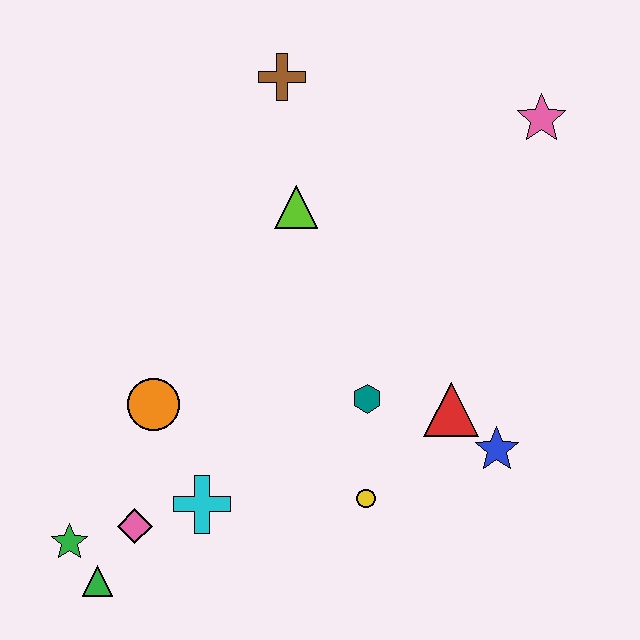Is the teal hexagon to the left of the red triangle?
Yes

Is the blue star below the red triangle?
Yes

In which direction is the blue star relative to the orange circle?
The blue star is to the right of the orange circle.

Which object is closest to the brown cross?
The lime triangle is closest to the brown cross.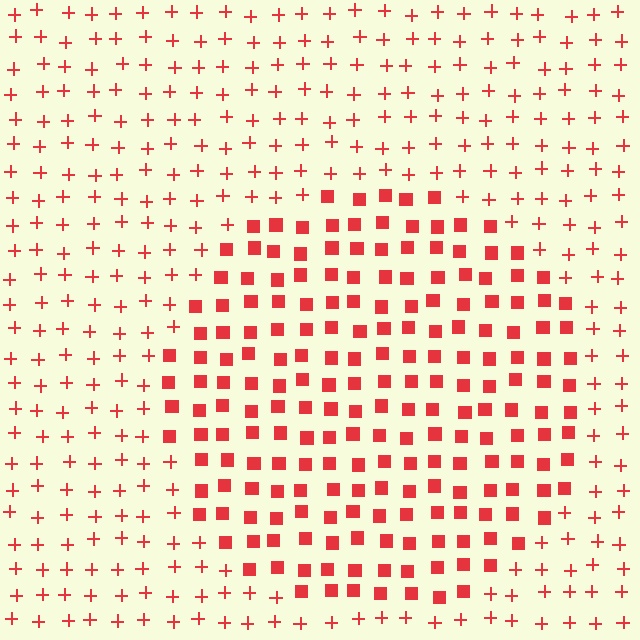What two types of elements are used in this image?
The image uses squares inside the circle region and plus signs outside it.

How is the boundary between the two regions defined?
The boundary is defined by a change in element shape: squares inside vs. plus signs outside. All elements share the same color and spacing.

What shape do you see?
I see a circle.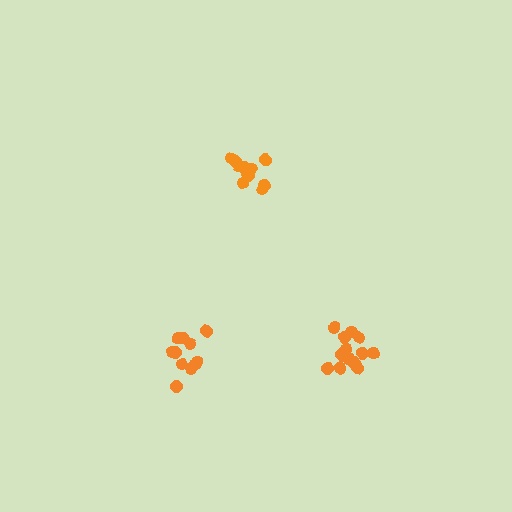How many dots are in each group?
Group 1: 12 dots, Group 2: 12 dots, Group 3: 13 dots (37 total).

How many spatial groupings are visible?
There are 3 spatial groupings.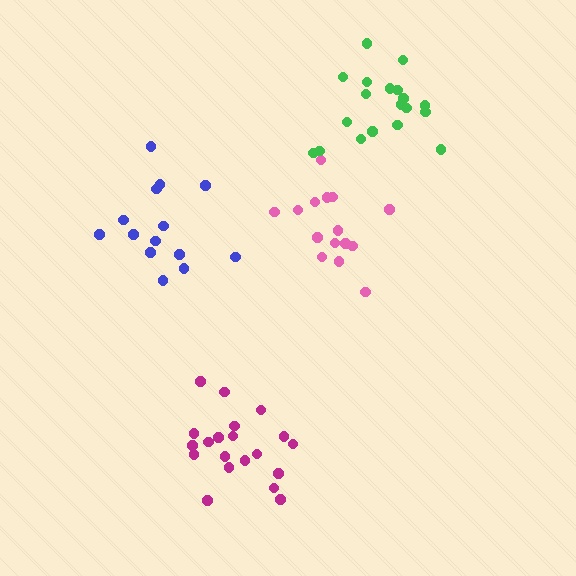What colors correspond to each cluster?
The clusters are colored: pink, green, magenta, blue.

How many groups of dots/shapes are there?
There are 4 groups.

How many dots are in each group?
Group 1: 15 dots, Group 2: 19 dots, Group 3: 20 dots, Group 4: 14 dots (68 total).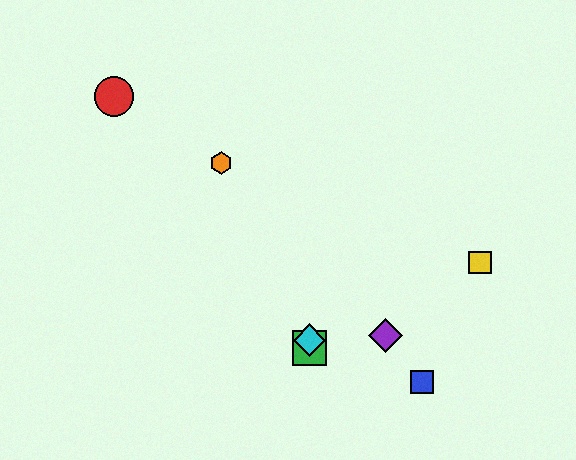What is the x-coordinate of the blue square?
The blue square is at x≈422.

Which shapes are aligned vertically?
The green square, the cyan diamond are aligned vertically.